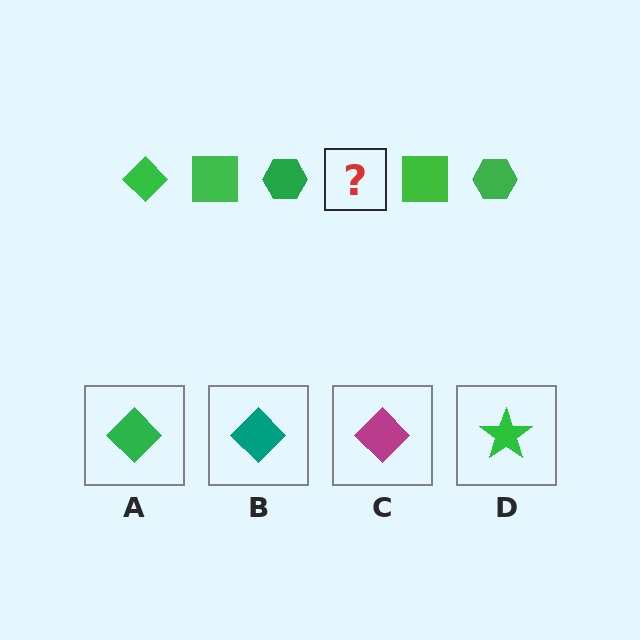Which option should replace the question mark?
Option A.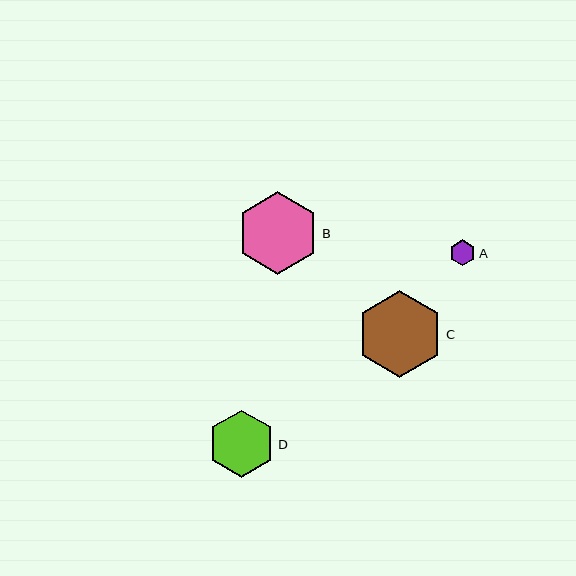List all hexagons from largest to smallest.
From largest to smallest: C, B, D, A.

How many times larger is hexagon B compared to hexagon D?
Hexagon B is approximately 1.2 times the size of hexagon D.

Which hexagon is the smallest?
Hexagon A is the smallest with a size of approximately 26 pixels.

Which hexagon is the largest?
Hexagon C is the largest with a size of approximately 87 pixels.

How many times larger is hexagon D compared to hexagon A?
Hexagon D is approximately 2.6 times the size of hexagon A.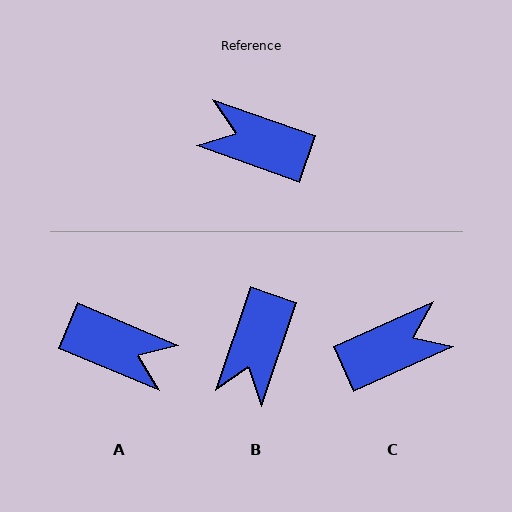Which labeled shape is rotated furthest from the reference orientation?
A, about 176 degrees away.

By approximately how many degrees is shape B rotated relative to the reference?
Approximately 91 degrees counter-clockwise.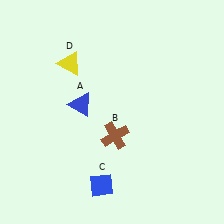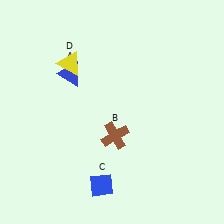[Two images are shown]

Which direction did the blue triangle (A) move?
The blue triangle (A) moved up.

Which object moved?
The blue triangle (A) moved up.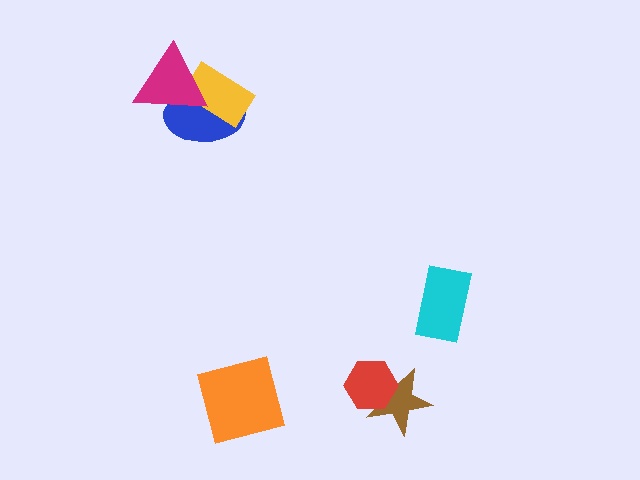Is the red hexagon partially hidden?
No, no other shape covers it.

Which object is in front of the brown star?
The red hexagon is in front of the brown star.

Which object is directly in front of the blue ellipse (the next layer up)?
The yellow rectangle is directly in front of the blue ellipse.